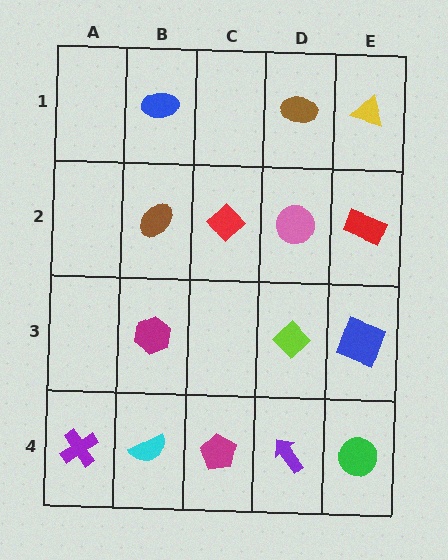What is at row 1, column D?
A brown ellipse.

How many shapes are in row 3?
3 shapes.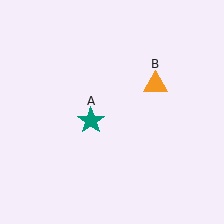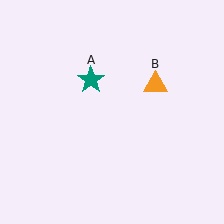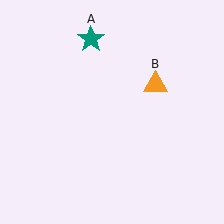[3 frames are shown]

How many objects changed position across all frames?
1 object changed position: teal star (object A).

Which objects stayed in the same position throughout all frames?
Orange triangle (object B) remained stationary.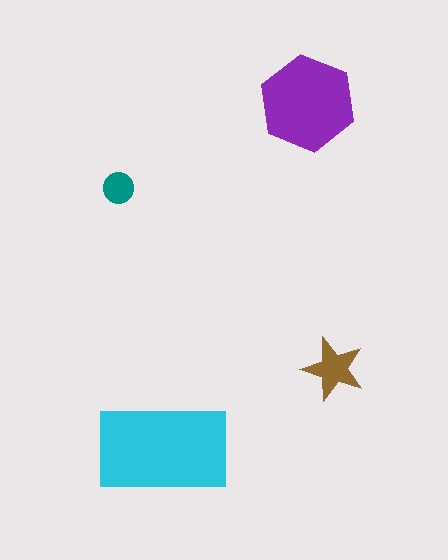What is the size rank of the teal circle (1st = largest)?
4th.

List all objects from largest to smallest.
The cyan rectangle, the purple hexagon, the brown star, the teal circle.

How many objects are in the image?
There are 4 objects in the image.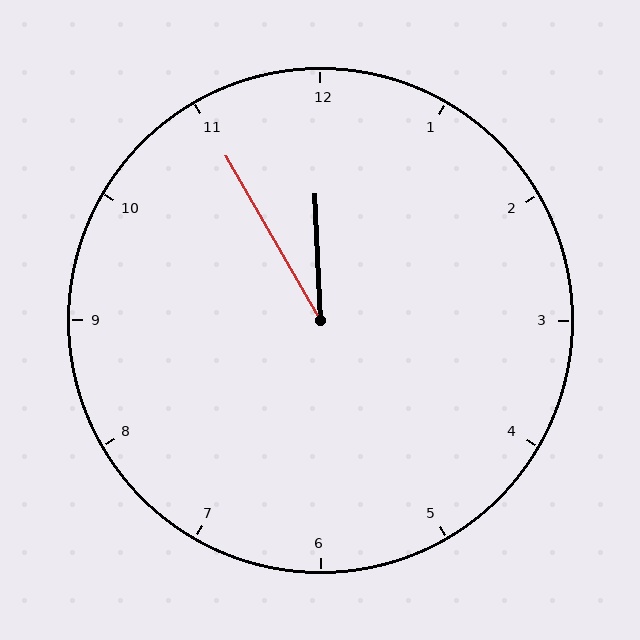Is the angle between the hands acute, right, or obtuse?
It is acute.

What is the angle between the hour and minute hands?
Approximately 28 degrees.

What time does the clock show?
11:55.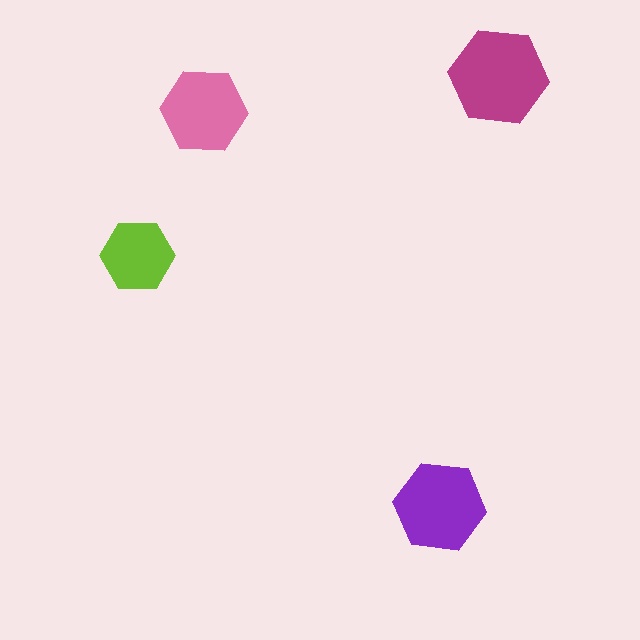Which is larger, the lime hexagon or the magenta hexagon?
The magenta one.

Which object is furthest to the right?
The magenta hexagon is rightmost.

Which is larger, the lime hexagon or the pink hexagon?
The pink one.